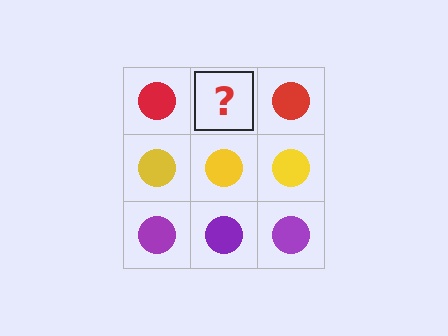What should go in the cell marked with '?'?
The missing cell should contain a red circle.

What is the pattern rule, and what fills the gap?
The rule is that each row has a consistent color. The gap should be filled with a red circle.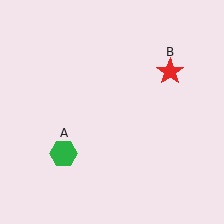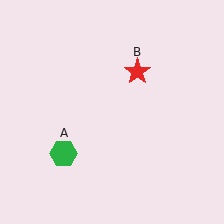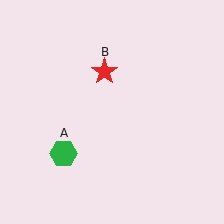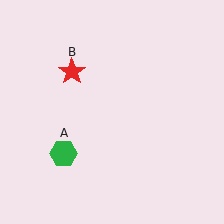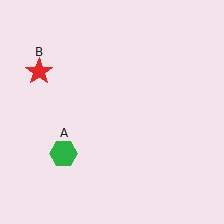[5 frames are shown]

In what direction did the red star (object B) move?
The red star (object B) moved left.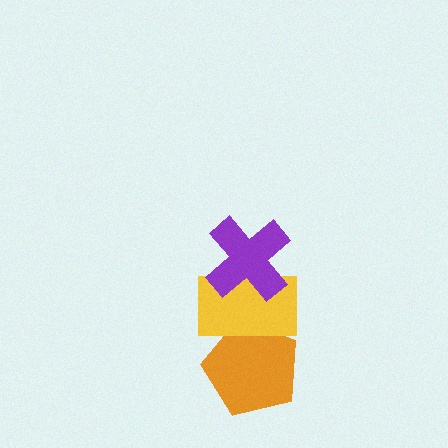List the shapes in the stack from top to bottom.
From top to bottom: the purple cross, the yellow rectangle, the orange pentagon.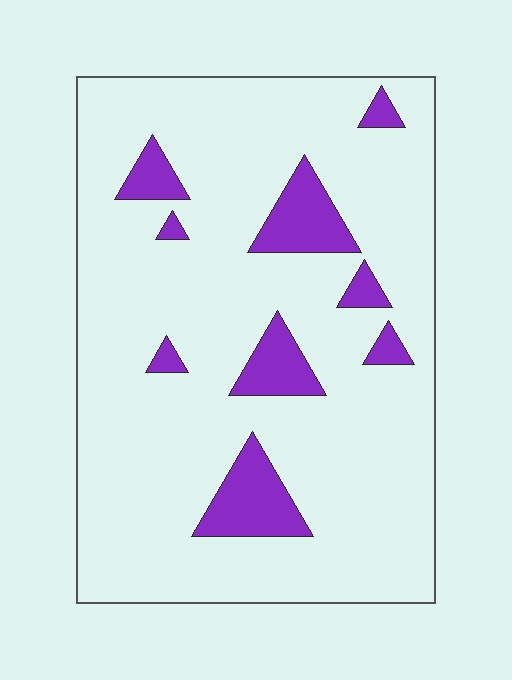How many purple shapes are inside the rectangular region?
9.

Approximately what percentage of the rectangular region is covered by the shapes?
Approximately 15%.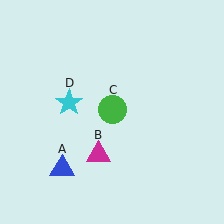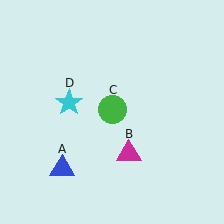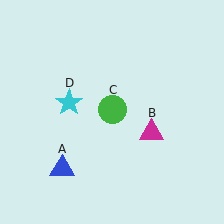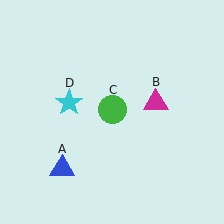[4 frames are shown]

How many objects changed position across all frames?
1 object changed position: magenta triangle (object B).